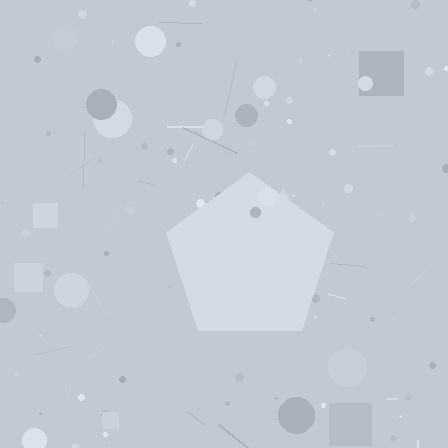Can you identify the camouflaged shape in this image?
The camouflaged shape is a pentagon.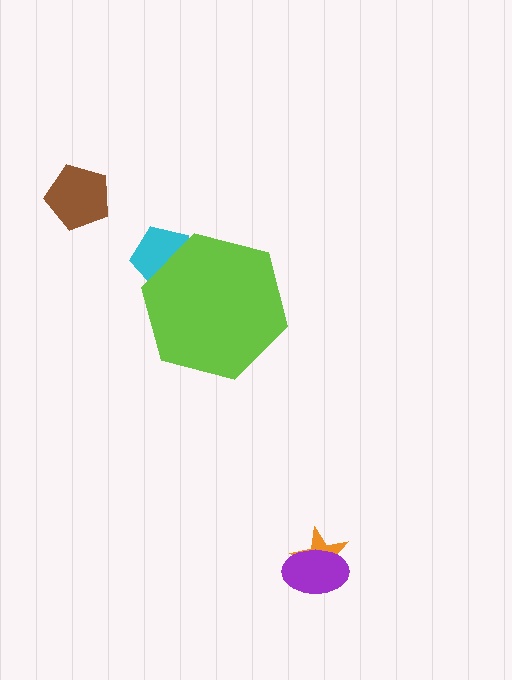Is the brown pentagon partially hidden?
No, the brown pentagon is fully visible.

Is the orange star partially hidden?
No, the orange star is fully visible.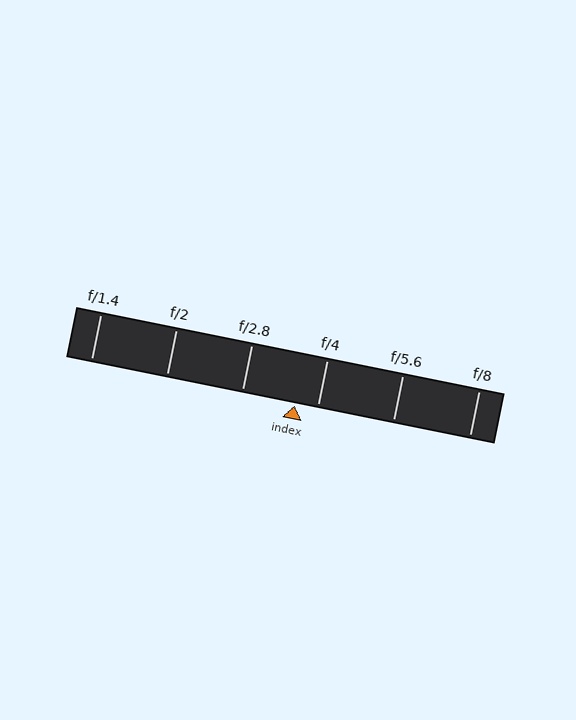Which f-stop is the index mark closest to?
The index mark is closest to f/4.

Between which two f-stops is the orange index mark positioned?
The index mark is between f/2.8 and f/4.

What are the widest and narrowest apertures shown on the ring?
The widest aperture shown is f/1.4 and the narrowest is f/8.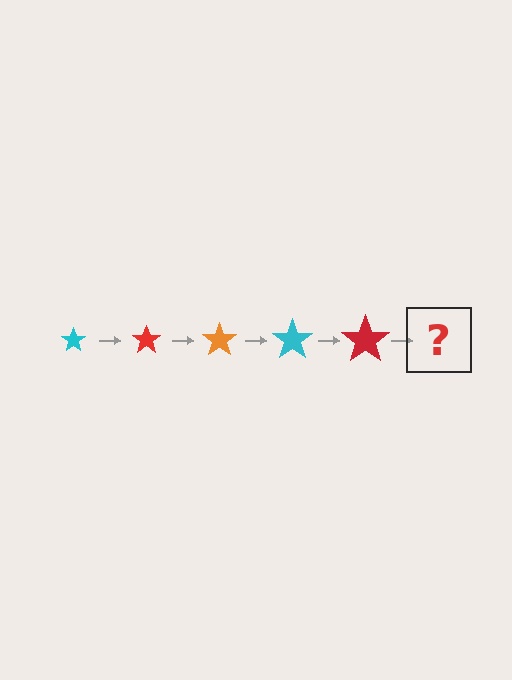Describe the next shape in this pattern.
It should be an orange star, larger than the previous one.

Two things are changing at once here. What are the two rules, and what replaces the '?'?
The two rules are that the star grows larger each step and the color cycles through cyan, red, and orange. The '?' should be an orange star, larger than the previous one.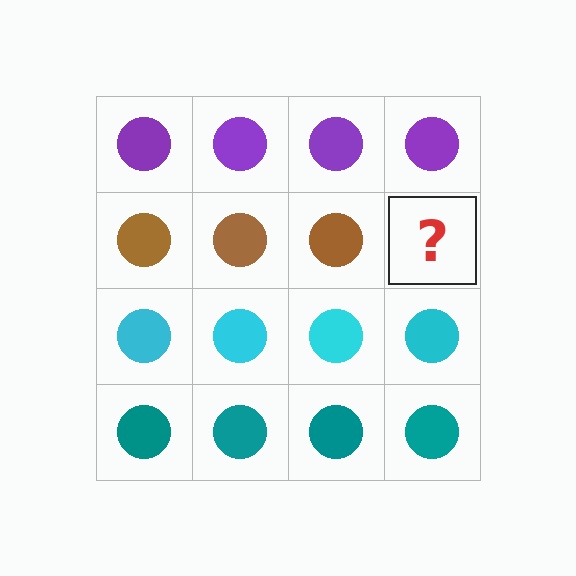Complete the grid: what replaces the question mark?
The question mark should be replaced with a brown circle.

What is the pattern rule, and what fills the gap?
The rule is that each row has a consistent color. The gap should be filled with a brown circle.